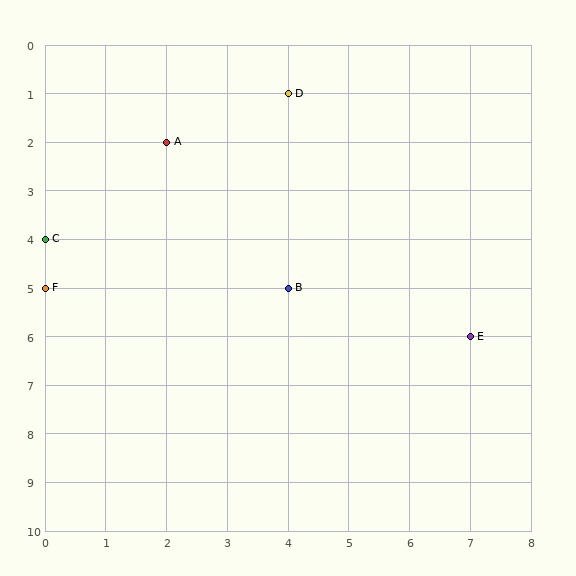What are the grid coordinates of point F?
Point F is at grid coordinates (0, 5).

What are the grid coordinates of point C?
Point C is at grid coordinates (0, 4).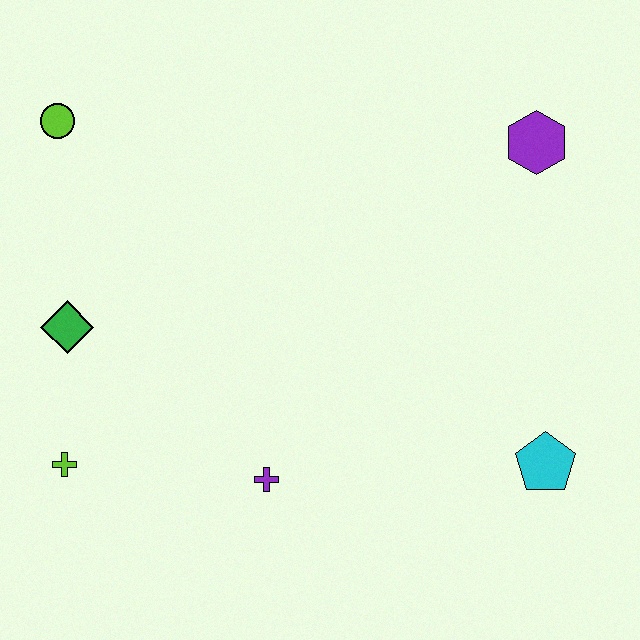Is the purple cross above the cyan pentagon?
No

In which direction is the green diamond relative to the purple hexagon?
The green diamond is to the left of the purple hexagon.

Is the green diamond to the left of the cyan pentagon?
Yes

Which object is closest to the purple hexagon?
The cyan pentagon is closest to the purple hexagon.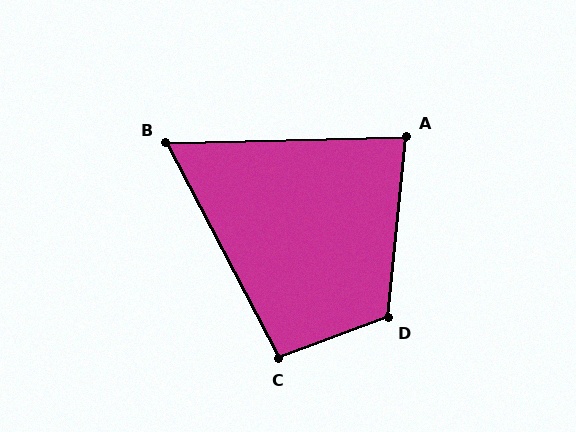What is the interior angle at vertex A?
Approximately 83 degrees (acute).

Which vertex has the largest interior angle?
D, at approximately 116 degrees.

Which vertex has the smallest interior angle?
B, at approximately 64 degrees.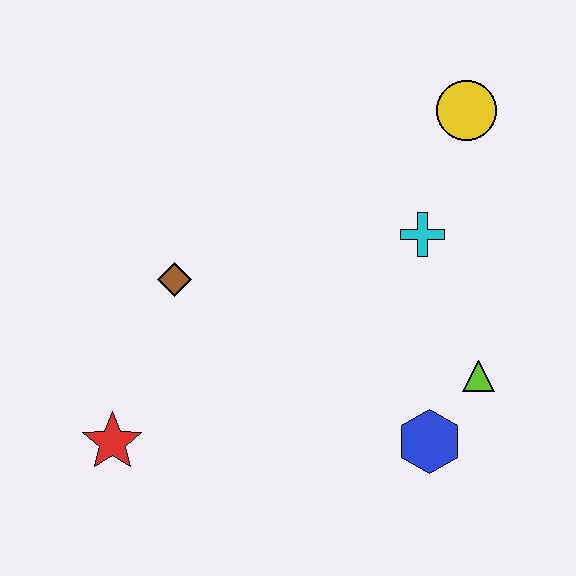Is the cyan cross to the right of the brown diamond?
Yes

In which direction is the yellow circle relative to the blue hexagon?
The yellow circle is above the blue hexagon.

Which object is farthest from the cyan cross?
The red star is farthest from the cyan cross.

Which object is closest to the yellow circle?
The cyan cross is closest to the yellow circle.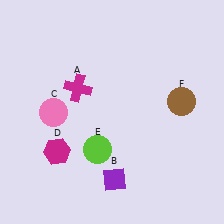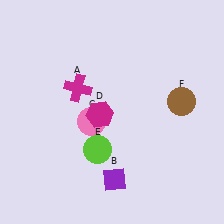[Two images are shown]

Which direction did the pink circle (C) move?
The pink circle (C) moved right.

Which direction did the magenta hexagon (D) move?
The magenta hexagon (D) moved right.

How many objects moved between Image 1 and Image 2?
2 objects moved between the two images.